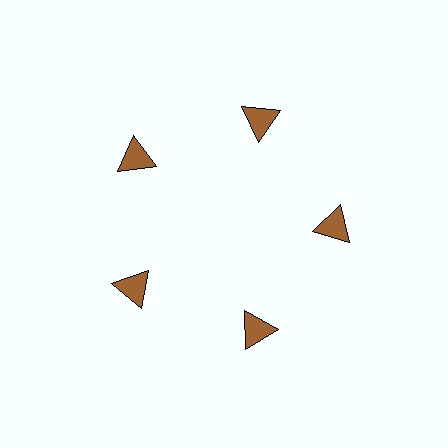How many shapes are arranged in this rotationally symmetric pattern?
There are 5 shapes, arranged in 5 groups of 1.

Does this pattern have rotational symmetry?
Yes, this pattern has 5-fold rotational symmetry. It looks the same after rotating 72 degrees around the center.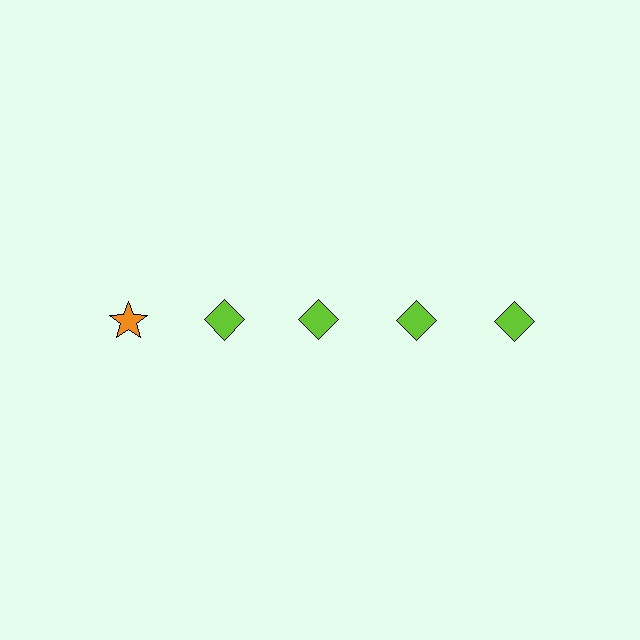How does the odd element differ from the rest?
It differs in both color (orange instead of lime) and shape (star instead of diamond).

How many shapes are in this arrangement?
There are 5 shapes arranged in a grid pattern.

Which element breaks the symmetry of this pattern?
The orange star in the top row, leftmost column breaks the symmetry. All other shapes are lime diamonds.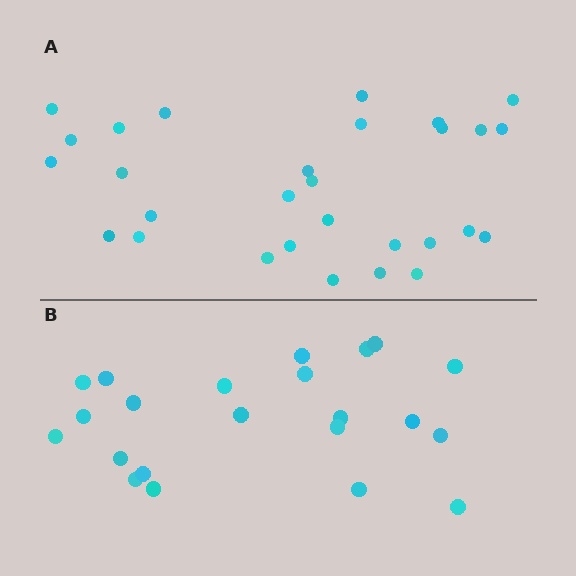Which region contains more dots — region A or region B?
Region A (the top region) has more dots.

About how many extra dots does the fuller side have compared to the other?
Region A has roughly 8 or so more dots than region B.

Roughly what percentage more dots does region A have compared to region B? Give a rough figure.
About 30% more.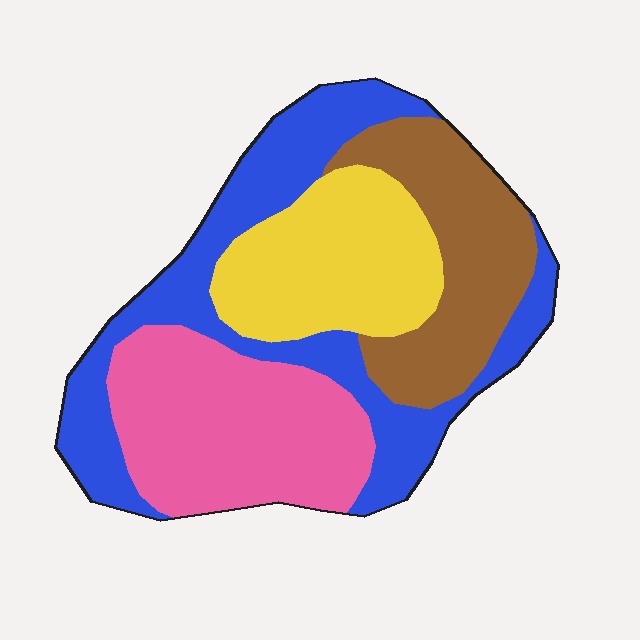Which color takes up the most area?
Blue, at roughly 30%.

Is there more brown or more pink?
Pink.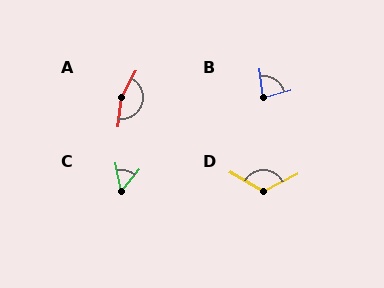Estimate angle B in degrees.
Approximately 82 degrees.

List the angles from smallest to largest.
C (50°), B (82°), D (124°), A (158°).